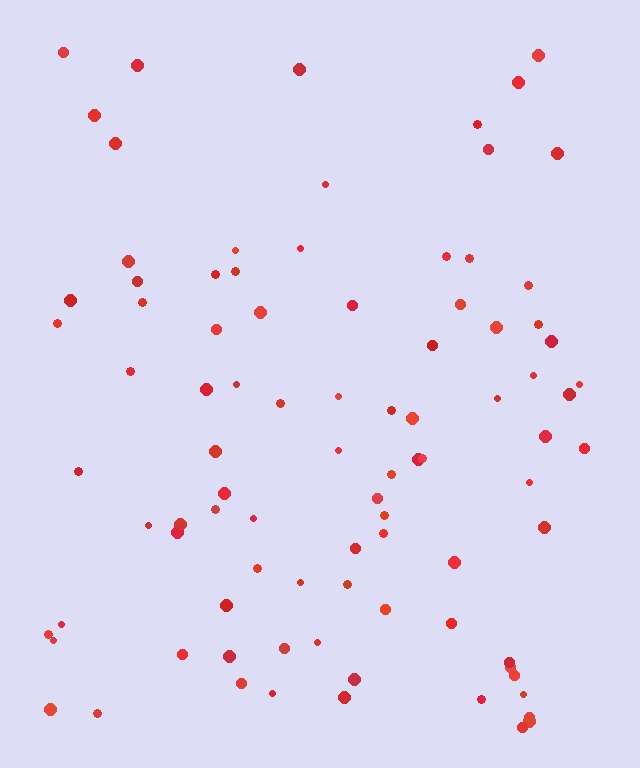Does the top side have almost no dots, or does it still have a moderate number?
Still a moderate number, just noticeably fewer than the bottom.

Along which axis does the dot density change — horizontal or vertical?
Vertical.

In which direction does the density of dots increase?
From top to bottom, with the bottom side densest.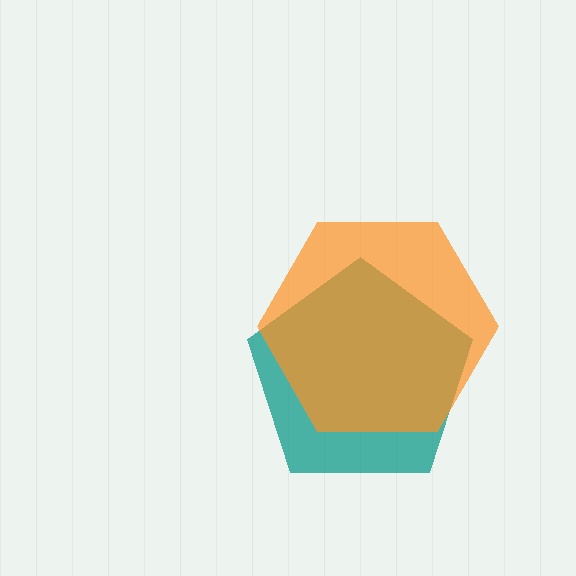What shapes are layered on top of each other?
The layered shapes are: a teal pentagon, an orange hexagon.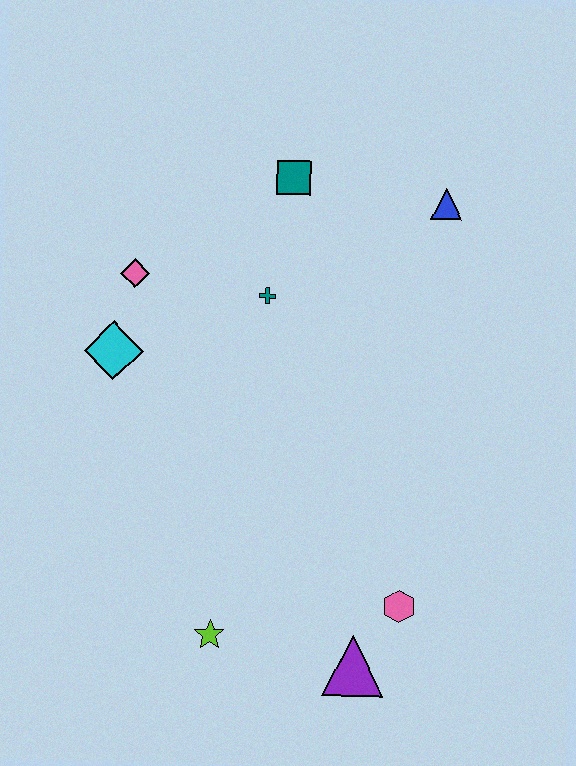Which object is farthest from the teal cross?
The purple triangle is farthest from the teal cross.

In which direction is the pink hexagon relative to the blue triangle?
The pink hexagon is below the blue triangle.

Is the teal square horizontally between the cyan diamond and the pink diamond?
No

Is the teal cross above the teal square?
No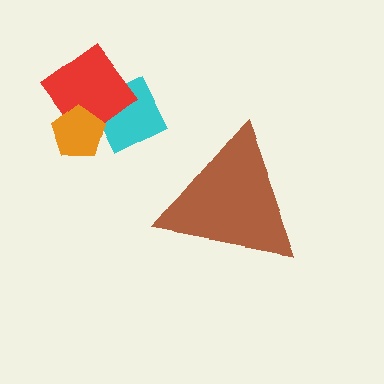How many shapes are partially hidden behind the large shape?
0 shapes are partially hidden.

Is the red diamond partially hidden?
No, the red diamond is fully visible.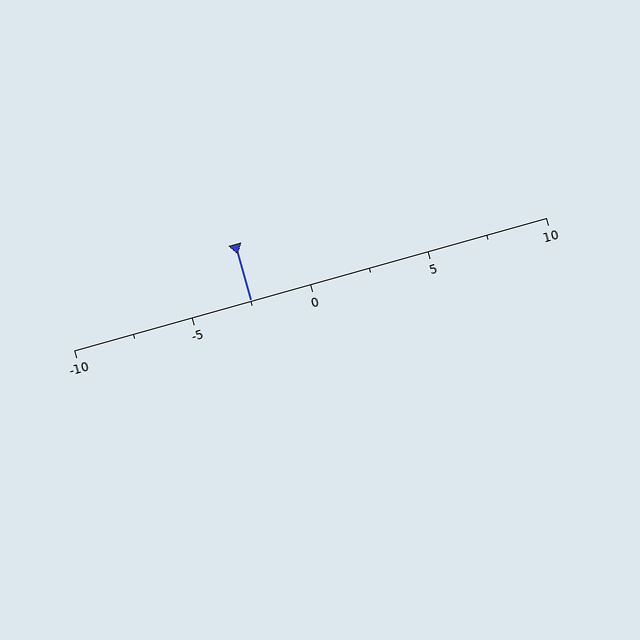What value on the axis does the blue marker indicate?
The marker indicates approximately -2.5.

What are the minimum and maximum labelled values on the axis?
The axis runs from -10 to 10.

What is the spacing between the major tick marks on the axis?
The major ticks are spaced 5 apart.